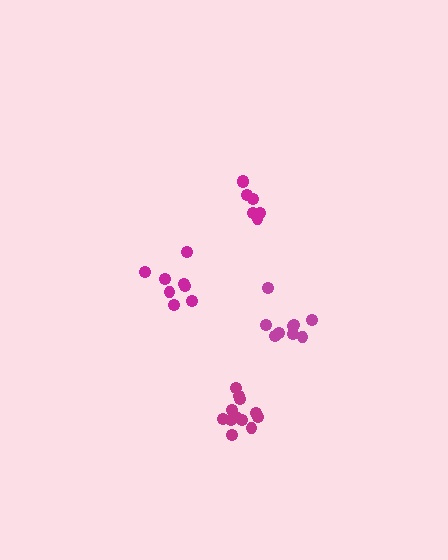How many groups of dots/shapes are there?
There are 4 groups.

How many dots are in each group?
Group 1: 7 dots, Group 2: 12 dots, Group 3: 9 dots, Group 4: 8 dots (36 total).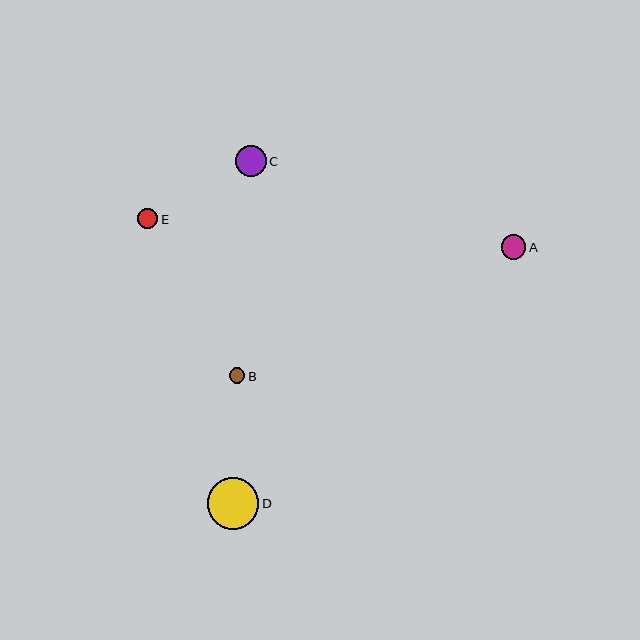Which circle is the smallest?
Circle B is the smallest with a size of approximately 16 pixels.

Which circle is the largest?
Circle D is the largest with a size of approximately 52 pixels.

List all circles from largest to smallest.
From largest to smallest: D, C, A, E, B.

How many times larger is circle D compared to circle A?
Circle D is approximately 2.1 times the size of circle A.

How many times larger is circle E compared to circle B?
Circle E is approximately 1.3 times the size of circle B.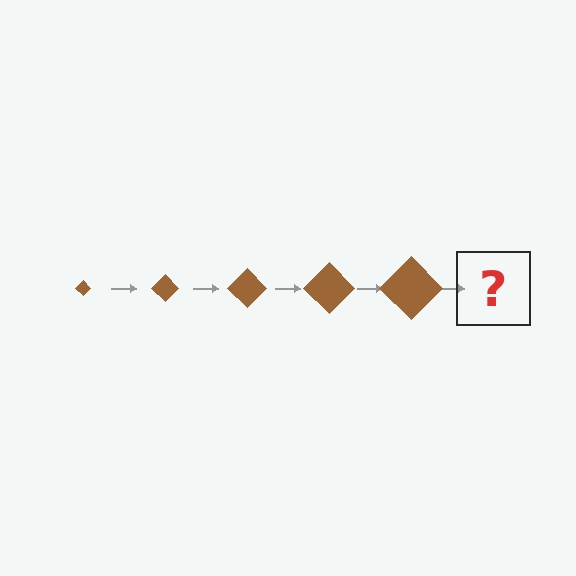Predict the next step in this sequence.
The next step is a brown diamond, larger than the previous one.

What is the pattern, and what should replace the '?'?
The pattern is that the diamond gets progressively larger each step. The '?' should be a brown diamond, larger than the previous one.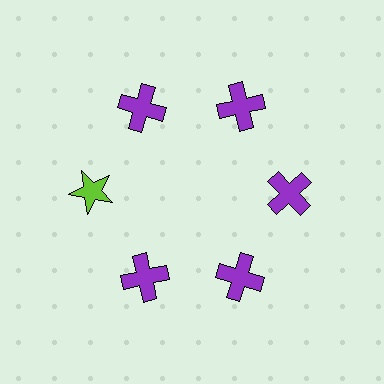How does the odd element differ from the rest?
It differs in both color (lime instead of purple) and shape (star instead of cross).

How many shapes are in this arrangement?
There are 6 shapes arranged in a ring pattern.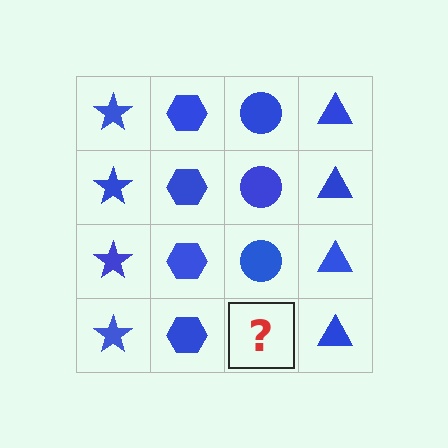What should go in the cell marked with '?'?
The missing cell should contain a blue circle.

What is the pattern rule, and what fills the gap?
The rule is that each column has a consistent shape. The gap should be filled with a blue circle.